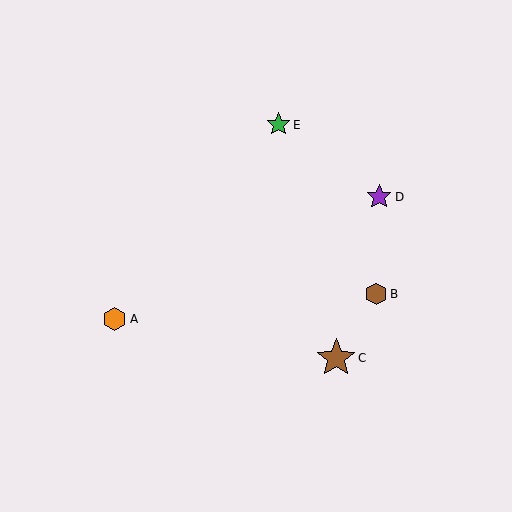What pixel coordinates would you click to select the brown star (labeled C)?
Click at (336, 358) to select the brown star C.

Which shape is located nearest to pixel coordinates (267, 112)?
The green star (labeled E) at (278, 125) is nearest to that location.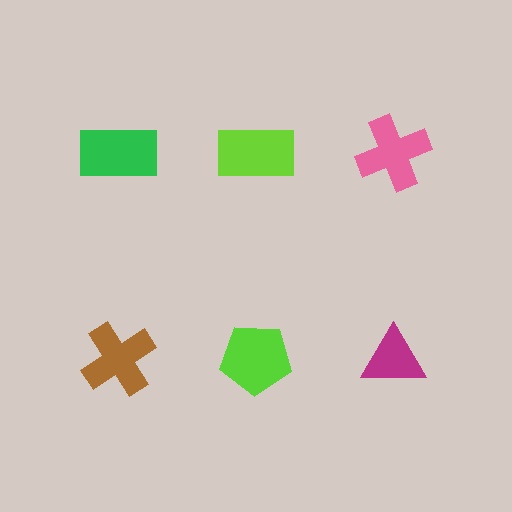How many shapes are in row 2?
3 shapes.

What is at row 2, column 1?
A brown cross.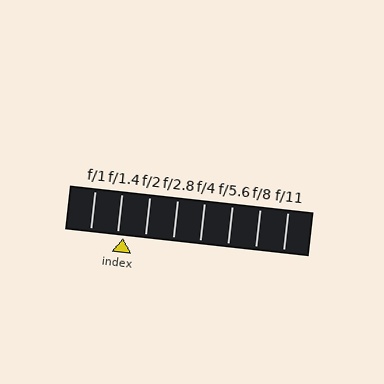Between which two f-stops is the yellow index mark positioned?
The index mark is between f/1.4 and f/2.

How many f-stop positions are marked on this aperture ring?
There are 8 f-stop positions marked.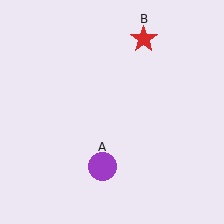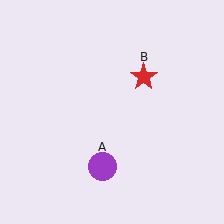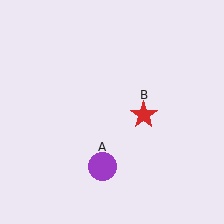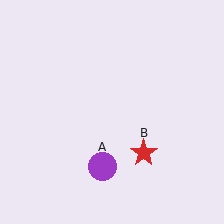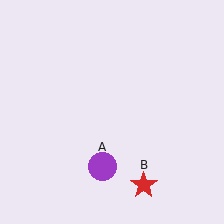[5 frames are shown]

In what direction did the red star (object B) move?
The red star (object B) moved down.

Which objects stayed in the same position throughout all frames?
Purple circle (object A) remained stationary.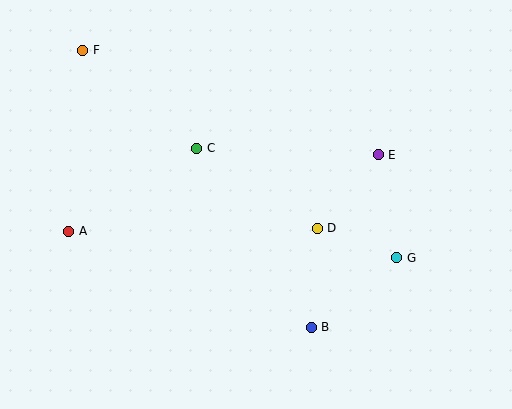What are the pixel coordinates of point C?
Point C is at (197, 148).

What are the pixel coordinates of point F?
Point F is at (83, 50).